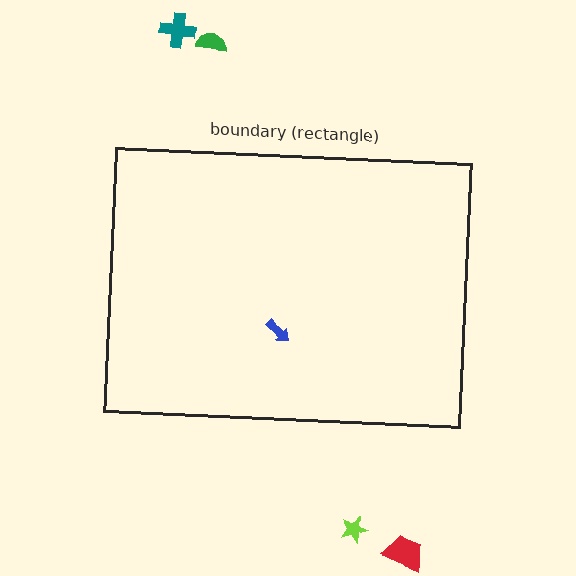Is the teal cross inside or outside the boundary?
Outside.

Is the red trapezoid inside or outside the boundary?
Outside.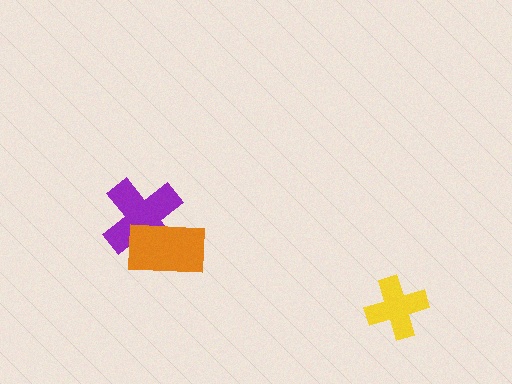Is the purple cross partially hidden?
Yes, it is partially covered by another shape.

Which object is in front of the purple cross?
The orange rectangle is in front of the purple cross.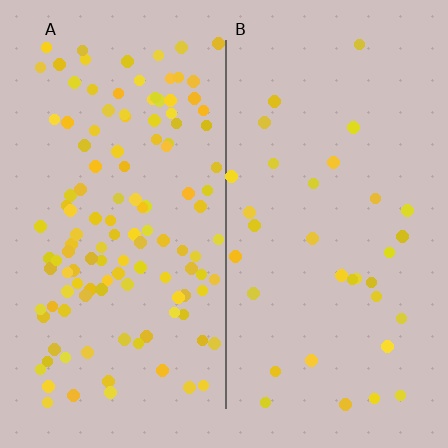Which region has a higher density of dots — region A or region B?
A (the left).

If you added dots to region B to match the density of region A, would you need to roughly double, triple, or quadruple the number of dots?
Approximately quadruple.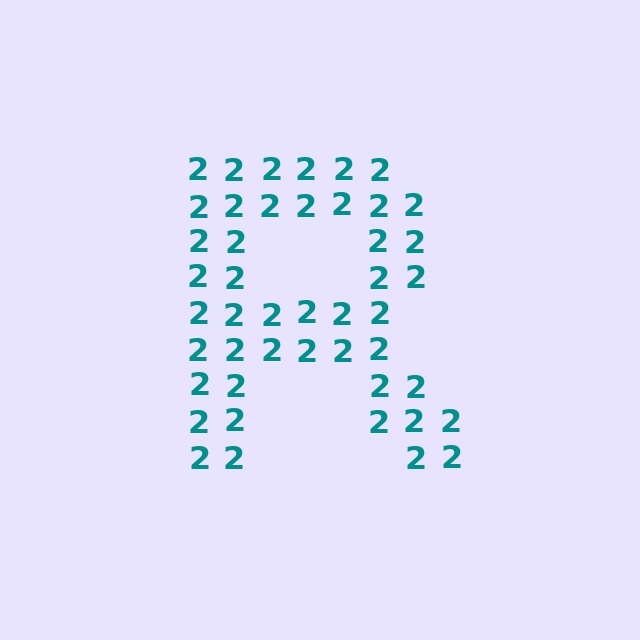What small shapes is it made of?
It is made of small digit 2's.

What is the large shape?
The large shape is the letter R.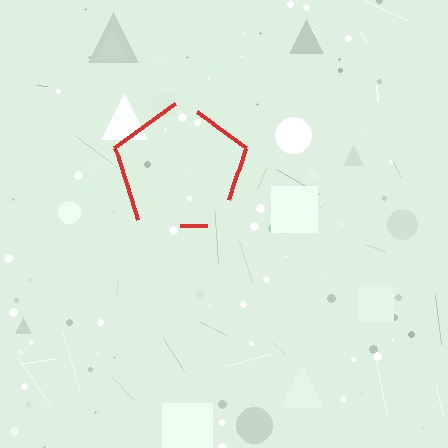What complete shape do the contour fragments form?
The contour fragments form a pentagon.